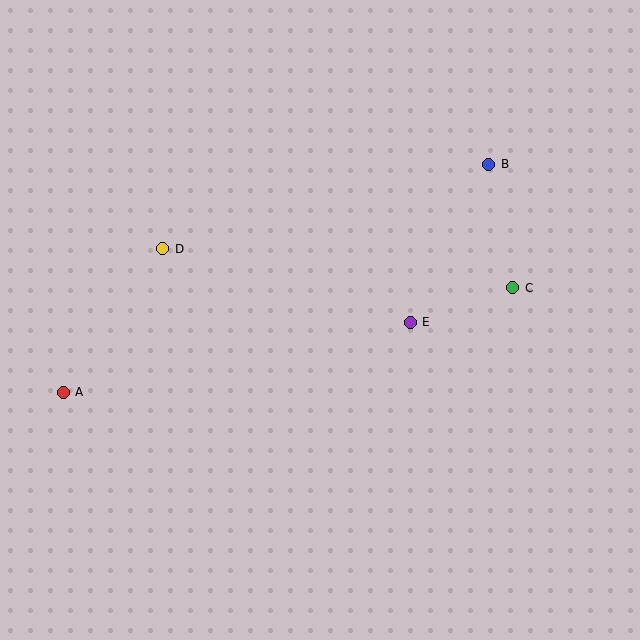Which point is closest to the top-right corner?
Point B is closest to the top-right corner.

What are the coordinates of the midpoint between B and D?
The midpoint between B and D is at (326, 207).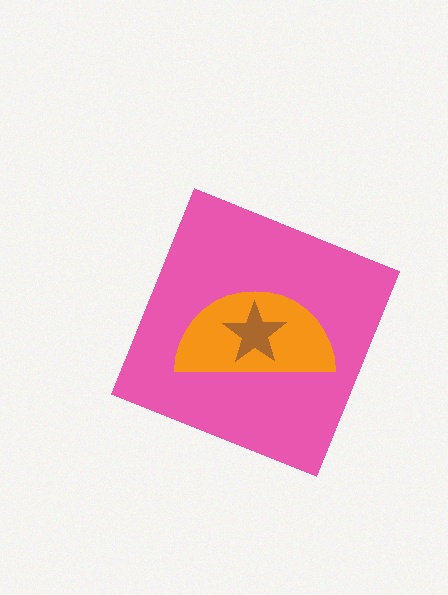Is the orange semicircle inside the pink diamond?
Yes.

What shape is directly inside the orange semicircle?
The brown star.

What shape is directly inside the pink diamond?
The orange semicircle.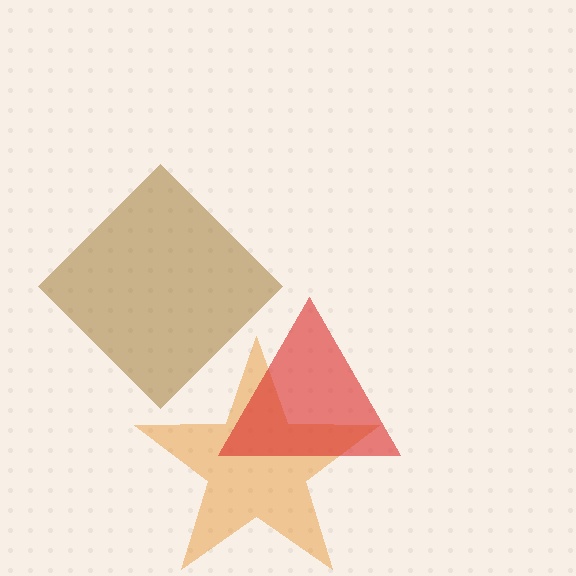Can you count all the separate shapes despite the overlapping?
Yes, there are 3 separate shapes.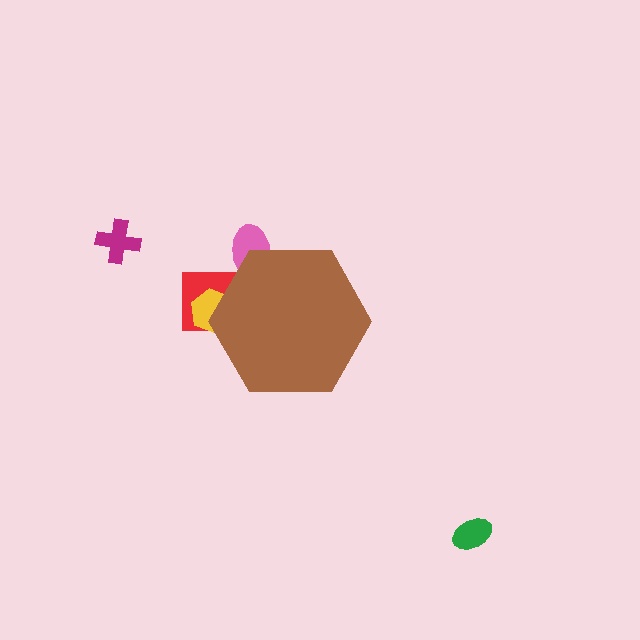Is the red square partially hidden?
Yes, the red square is partially hidden behind the brown hexagon.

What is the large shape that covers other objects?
A brown hexagon.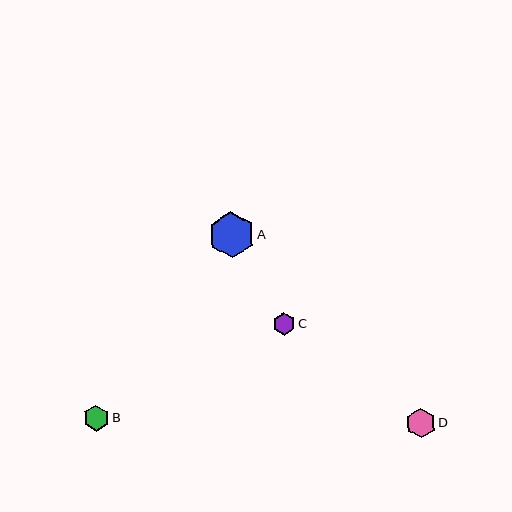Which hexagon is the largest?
Hexagon A is the largest with a size of approximately 46 pixels.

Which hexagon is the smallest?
Hexagon C is the smallest with a size of approximately 23 pixels.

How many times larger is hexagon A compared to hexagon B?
Hexagon A is approximately 1.8 times the size of hexagon B.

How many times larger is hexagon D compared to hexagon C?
Hexagon D is approximately 1.3 times the size of hexagon C.